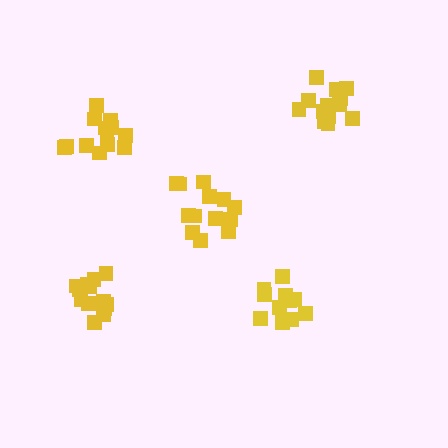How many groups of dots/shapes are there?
There are 5 groups.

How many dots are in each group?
Group 1: 14 dots, Group 2: 14 dots, Group 3: 11 dots, Group 4: 13 dots, Group 5: 13 dots (65 total).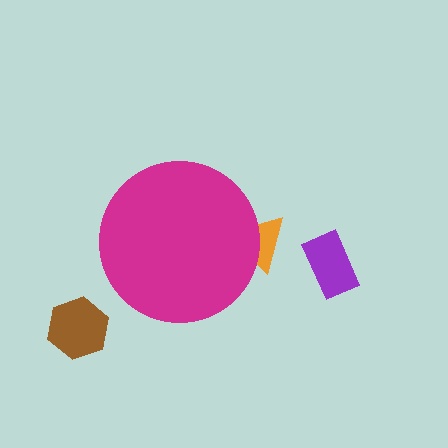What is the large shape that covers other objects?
A magenta circle.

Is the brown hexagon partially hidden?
No, the brown hexagon is fully visible.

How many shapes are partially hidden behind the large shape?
1 shape is partially hidden.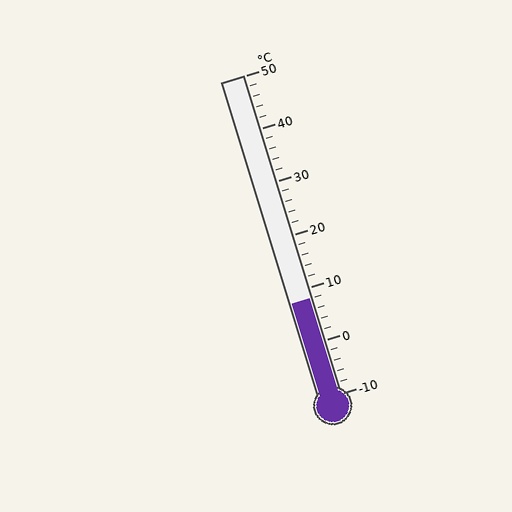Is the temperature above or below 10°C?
The temperature is below 10°C.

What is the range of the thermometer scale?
The thermometer scale ranges from -10°C to 50°C.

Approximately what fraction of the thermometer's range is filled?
The thermometer is filled to approximately 30% of its range.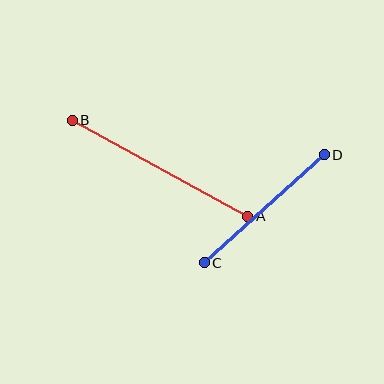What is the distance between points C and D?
The distance is approximately 161 pixels.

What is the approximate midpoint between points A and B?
The midpoint is at approximately (160, 168) pixels.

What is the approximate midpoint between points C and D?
The midpoint is at approximately (264, 209) pixels.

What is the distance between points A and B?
The distance is approximately 200 pixels.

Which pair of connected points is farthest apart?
Points A and B are farthest apart.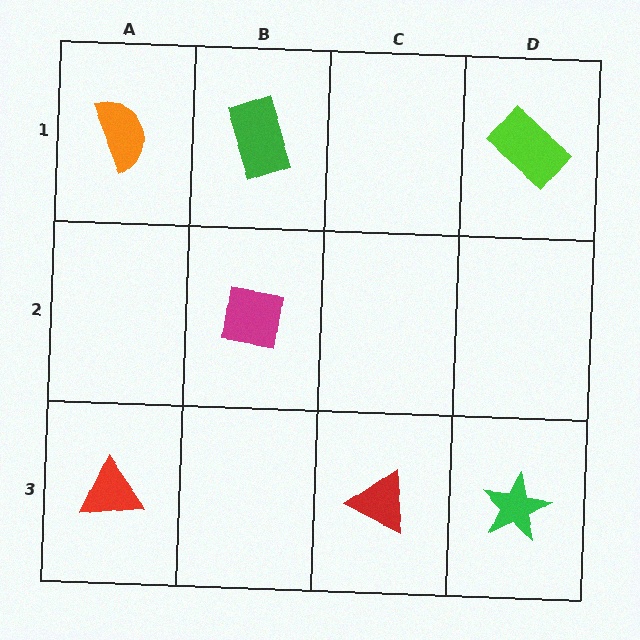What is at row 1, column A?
An orange semicircle.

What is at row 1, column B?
A green rectangle.